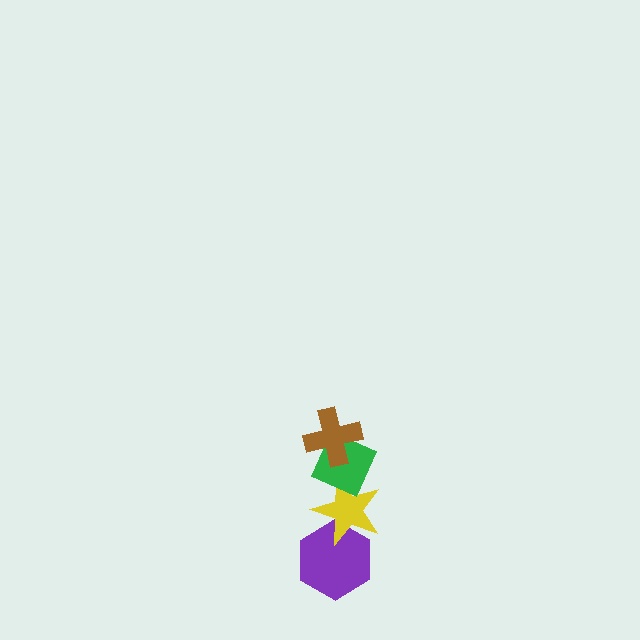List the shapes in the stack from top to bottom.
From top to bottom: the brown cross, the green diamond, the yellow star, the purple hexagon.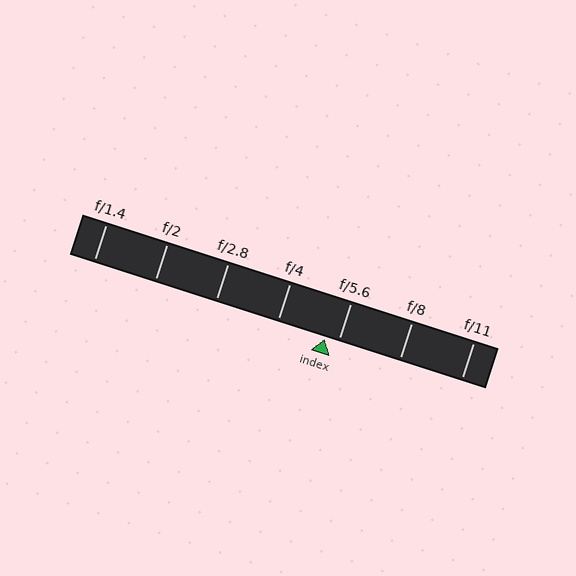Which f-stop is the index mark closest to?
The index mark is closest to f/5.6.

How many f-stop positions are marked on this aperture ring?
There are 7 f-stop positions marked.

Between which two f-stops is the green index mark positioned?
The index mark is between f/4 and f/5.6.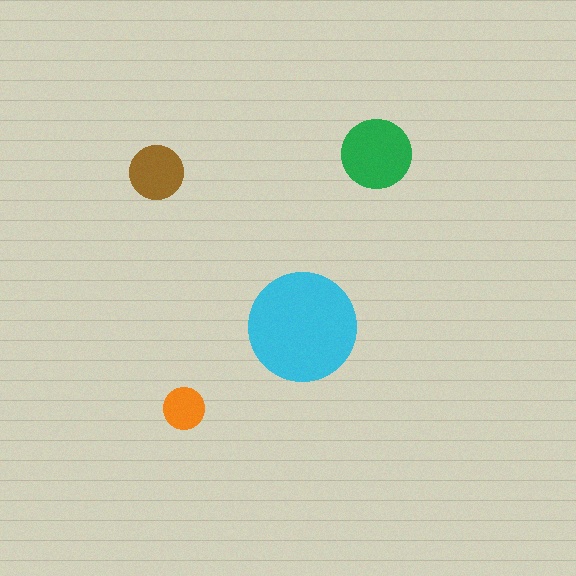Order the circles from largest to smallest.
the cyan one, the green one, the brown one, the orange one.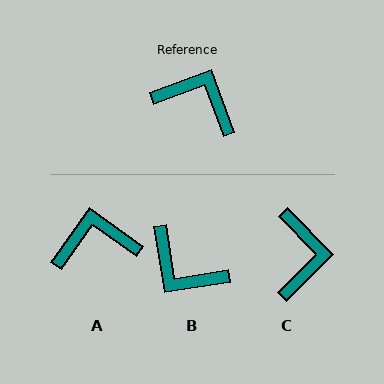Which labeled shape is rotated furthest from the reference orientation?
B, about 168 degrees away.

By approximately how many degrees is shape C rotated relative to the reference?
Approximately 66 degrees clockwise.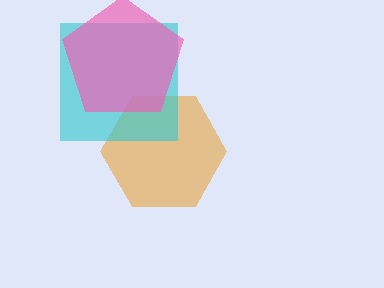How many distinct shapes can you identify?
There are 3 distinct shapes: an orange hexagon, a cyan square, a pink pentagon.